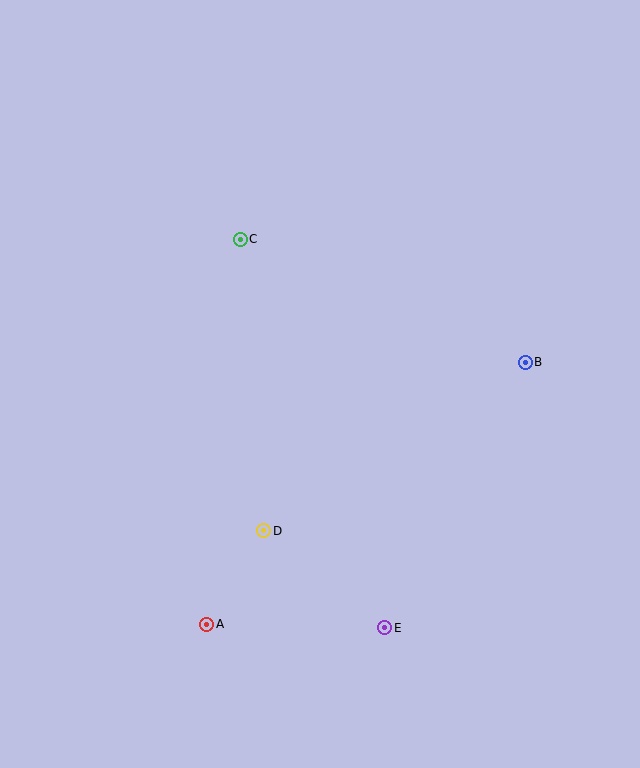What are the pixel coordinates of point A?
Point A is at (207, 624).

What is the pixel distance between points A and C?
The distance between A and C is 386 pixels.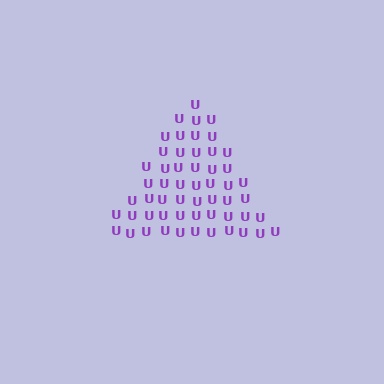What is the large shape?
The large shape is a triangle.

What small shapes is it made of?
It is made of small letter U's.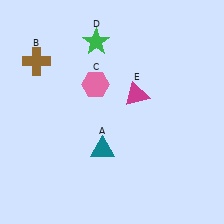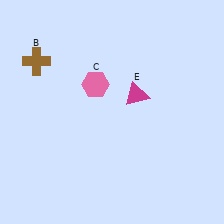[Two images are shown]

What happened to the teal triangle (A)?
The teal triangle (A) was removed in Image 2. It was in the bottom-left area of Image 1.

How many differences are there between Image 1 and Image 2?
There are 2 differences between the two images.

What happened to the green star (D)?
The green star (D) was removed in Image 2. It was in the top-left area of Image 1.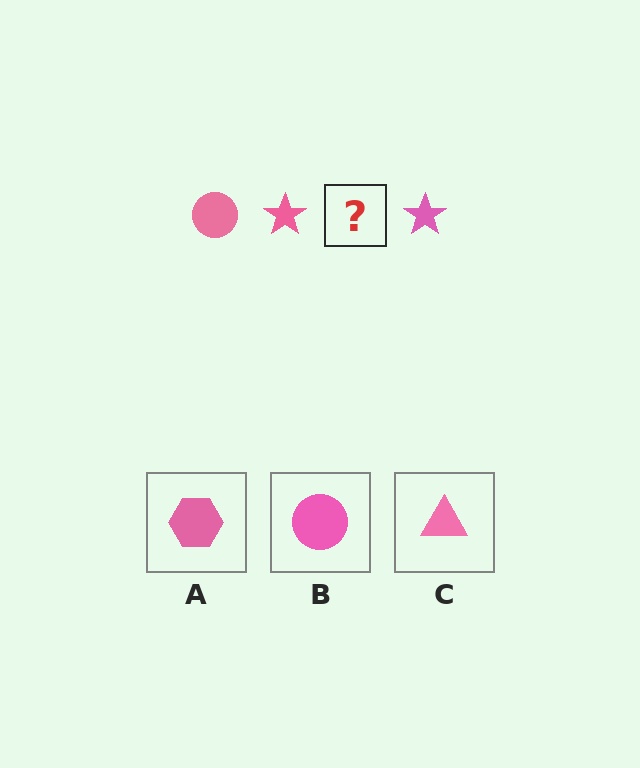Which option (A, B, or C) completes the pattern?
B.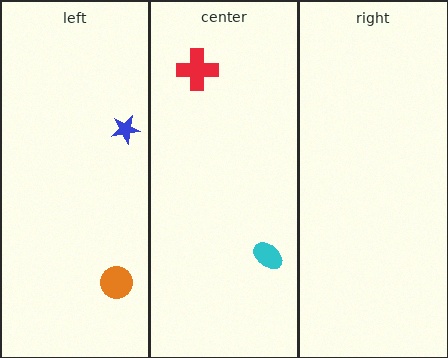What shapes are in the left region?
The blue star, the orange circle.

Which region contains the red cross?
The center region.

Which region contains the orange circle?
The left region.